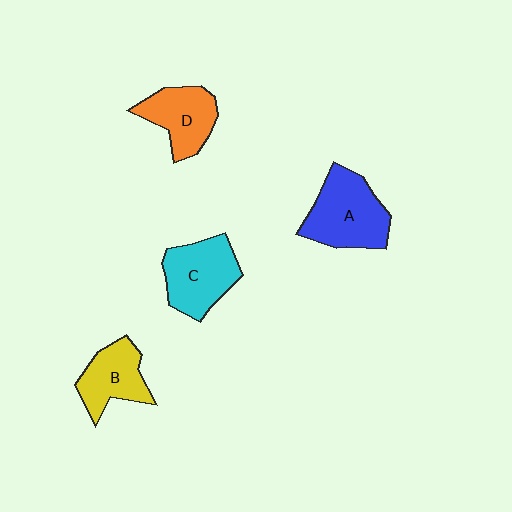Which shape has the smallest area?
Shape B (yellow).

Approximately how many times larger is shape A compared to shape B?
Approximately 1.4 times.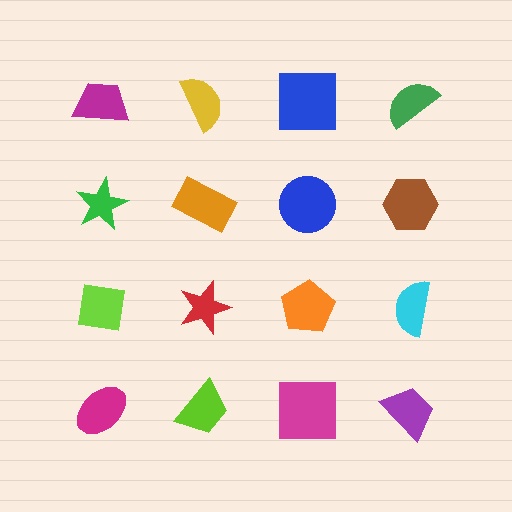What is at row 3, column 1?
A lime square.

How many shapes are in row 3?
4 shapes.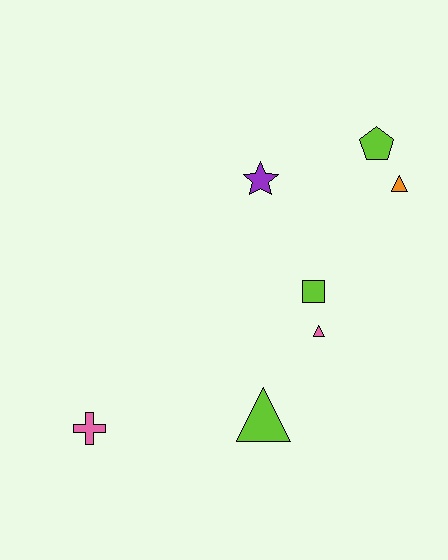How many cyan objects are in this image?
There are no cyan objects.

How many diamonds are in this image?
There are no diamonds.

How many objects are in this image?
There are 7 objects.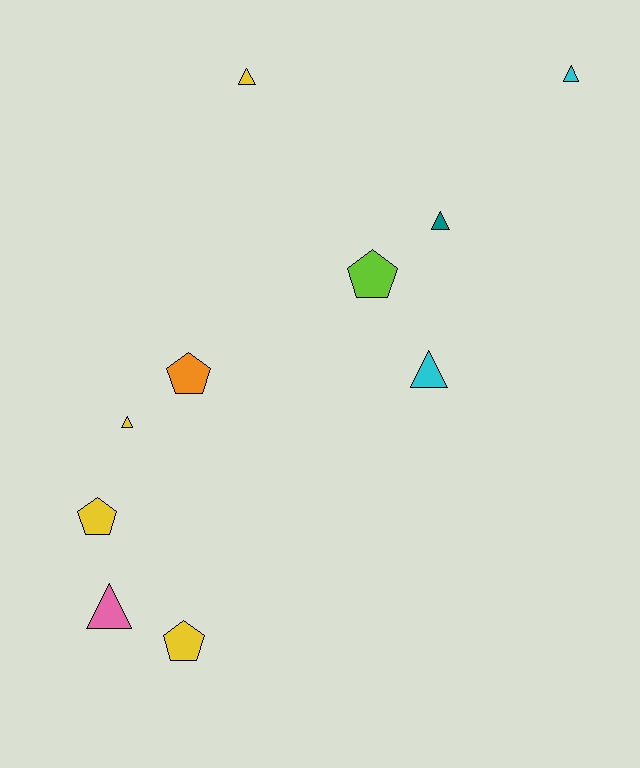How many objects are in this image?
There are 10 objects.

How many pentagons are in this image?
There are 4 pentagons.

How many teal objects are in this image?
There is 1 teal object.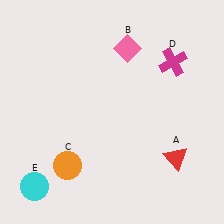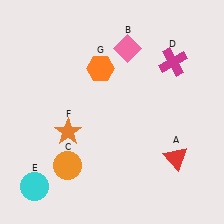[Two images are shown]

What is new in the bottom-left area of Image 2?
An orange star (F) was added in the bottom-left area of Image 2.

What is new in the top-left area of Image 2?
An orange hexagon (G) was added in the top-left area of Image 2.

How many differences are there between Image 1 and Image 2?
There are 2 differences between the two images.